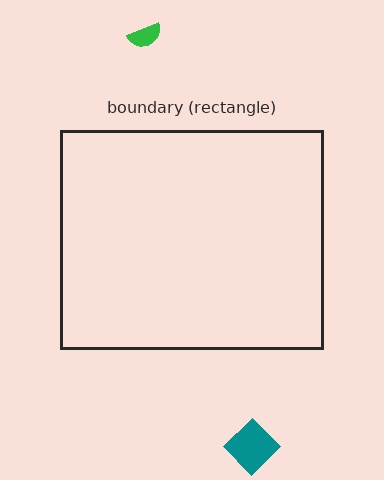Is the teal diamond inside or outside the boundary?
Outside.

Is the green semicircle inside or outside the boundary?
Outside.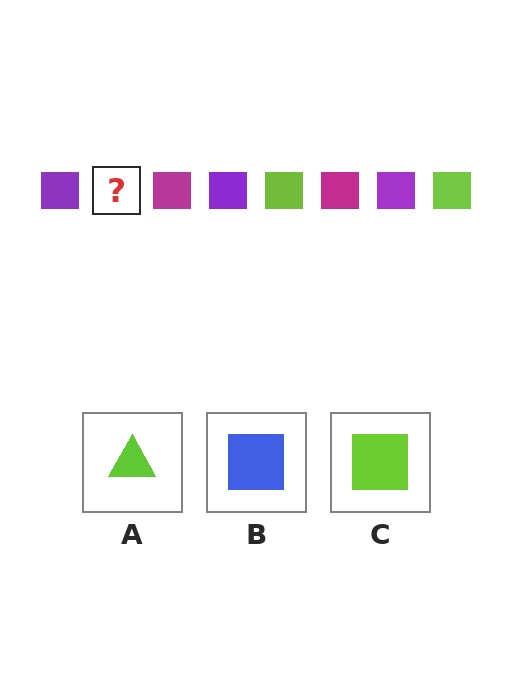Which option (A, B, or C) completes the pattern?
C.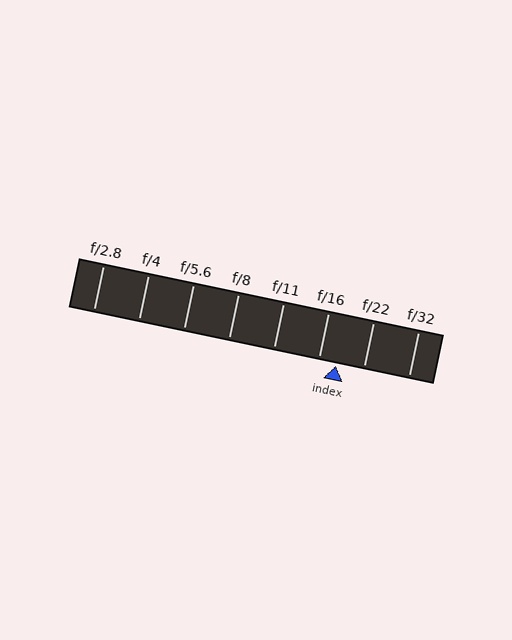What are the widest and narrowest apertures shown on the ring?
The widest aperture shown is f/2.8 and the narrowest is f/32.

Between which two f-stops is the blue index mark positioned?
The index mark is between f/16 and f/22.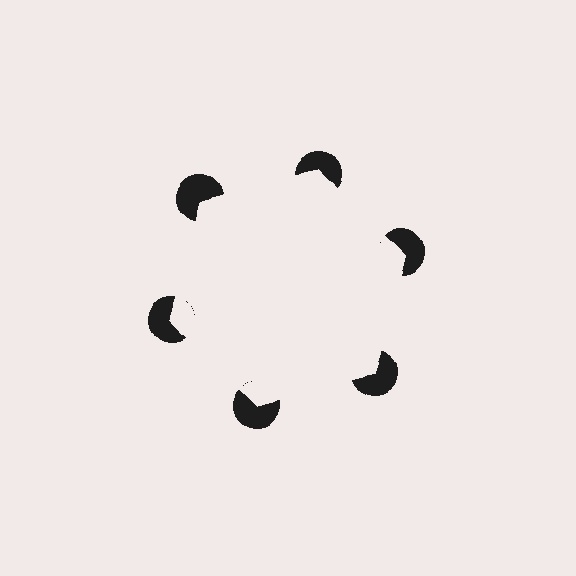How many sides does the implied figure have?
6 sides.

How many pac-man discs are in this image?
There are 6 — one at each vertex of the illusory hexagon.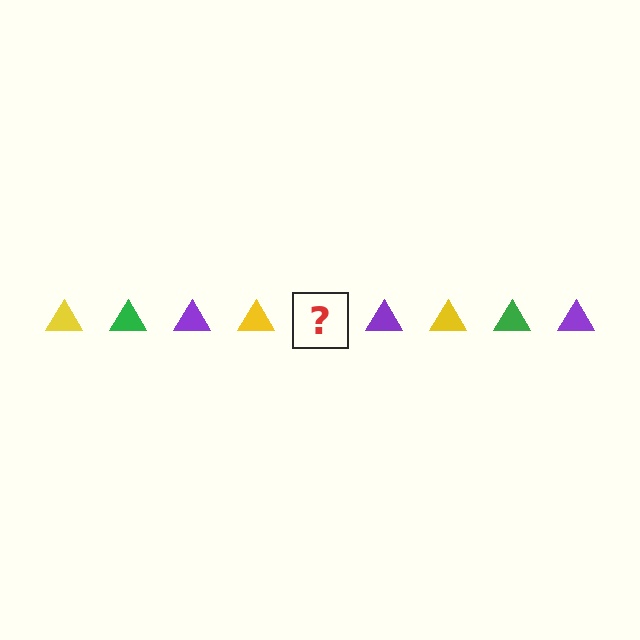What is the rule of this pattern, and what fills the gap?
The rule is that the pattern cycles through yellow, green, purple triangles. The gap should be filled with a green triangle.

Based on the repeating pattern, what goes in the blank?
The blank should be a green triangle.